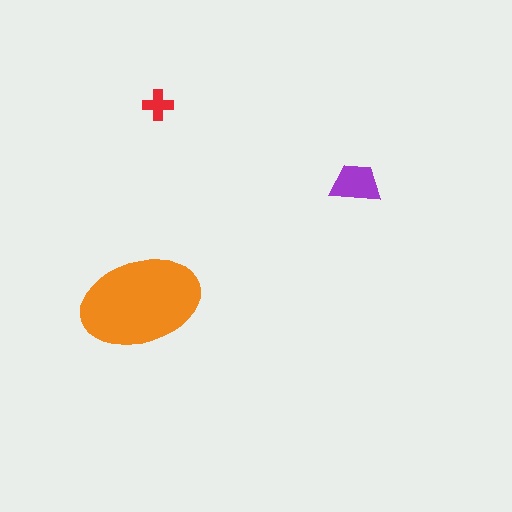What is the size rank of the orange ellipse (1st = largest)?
1st.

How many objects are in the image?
There are 3 objects in the image.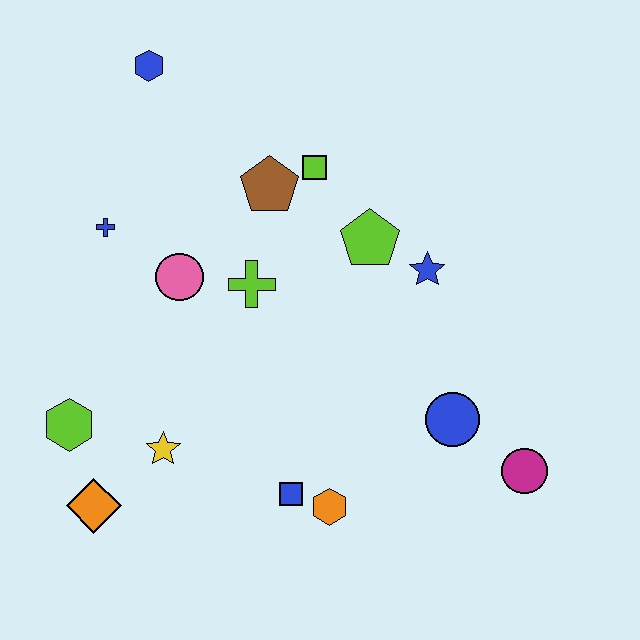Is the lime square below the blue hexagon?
Yes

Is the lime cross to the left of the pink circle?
No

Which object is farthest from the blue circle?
The blue hexagon is farthest from the blue circle.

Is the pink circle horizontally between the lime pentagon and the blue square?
No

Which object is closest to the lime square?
The brown pentagon is closest to the lime square.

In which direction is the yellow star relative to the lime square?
The yellow star is below the lime square.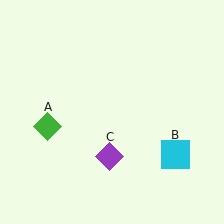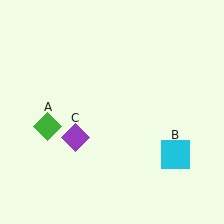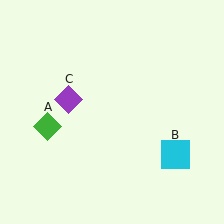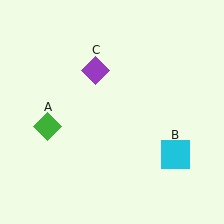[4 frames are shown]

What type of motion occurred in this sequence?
The purple diamond (object C) rotated clockwise around the center of the scene.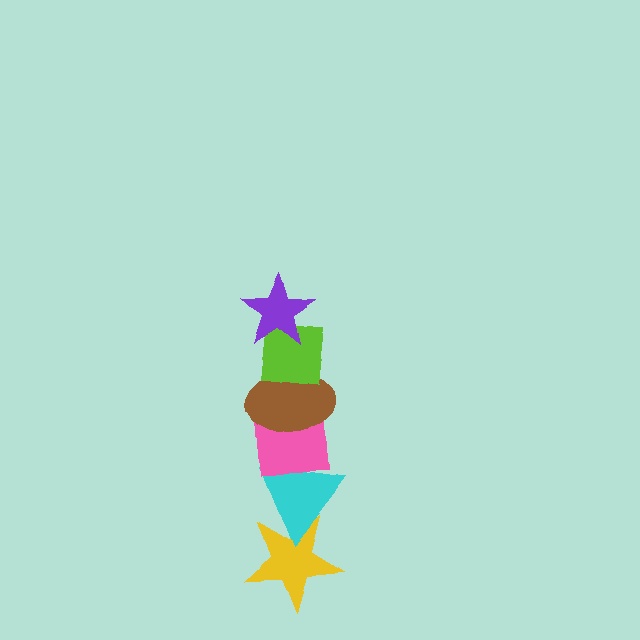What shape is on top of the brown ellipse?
The lime square is on top of the brown ellipse.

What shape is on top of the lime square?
The purple star is on top of the lime square.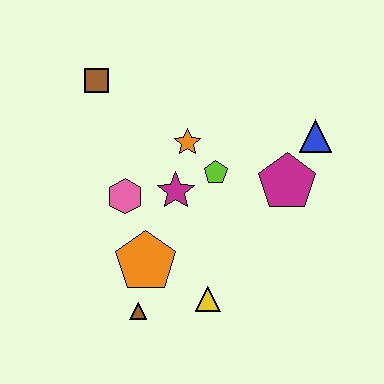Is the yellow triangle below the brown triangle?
No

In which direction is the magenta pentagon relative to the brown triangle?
The magenta pentagon is to the right of the brown triangle.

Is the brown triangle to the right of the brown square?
Yes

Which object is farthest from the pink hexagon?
The blue triangle is farthest from the pink hexagon.